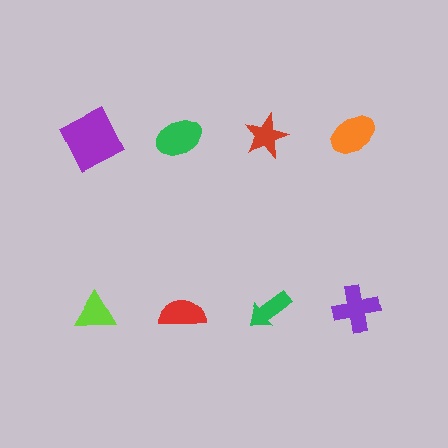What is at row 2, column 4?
A purple cross.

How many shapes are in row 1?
4 shapes.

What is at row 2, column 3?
A green arrow.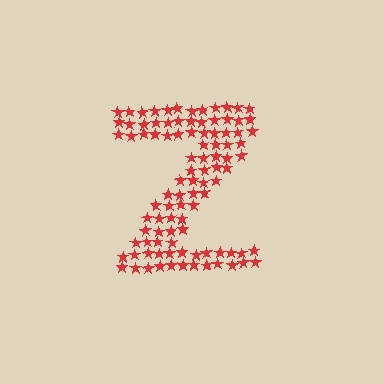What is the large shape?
The large shape is the letter Z.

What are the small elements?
The small elements are stars.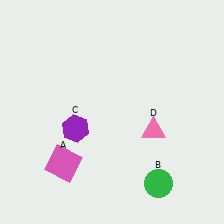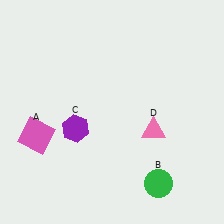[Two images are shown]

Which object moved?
The pink square (A) moved up.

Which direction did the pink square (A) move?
The pink square (A) moved up.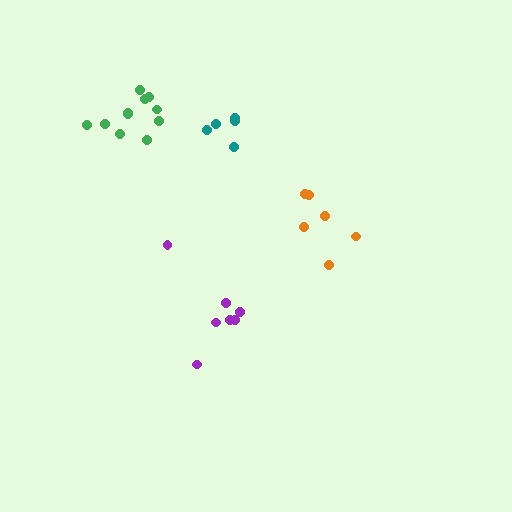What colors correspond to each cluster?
The clusters are colored: purple, green, orange, teal.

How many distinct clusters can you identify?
There are 4 distinct clusters.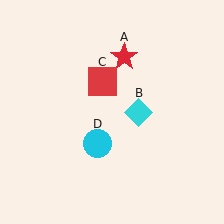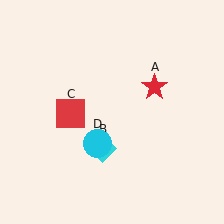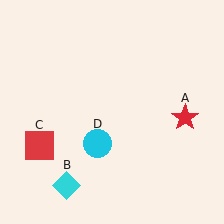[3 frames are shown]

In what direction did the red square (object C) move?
The red square (object C) moved down and to the left.